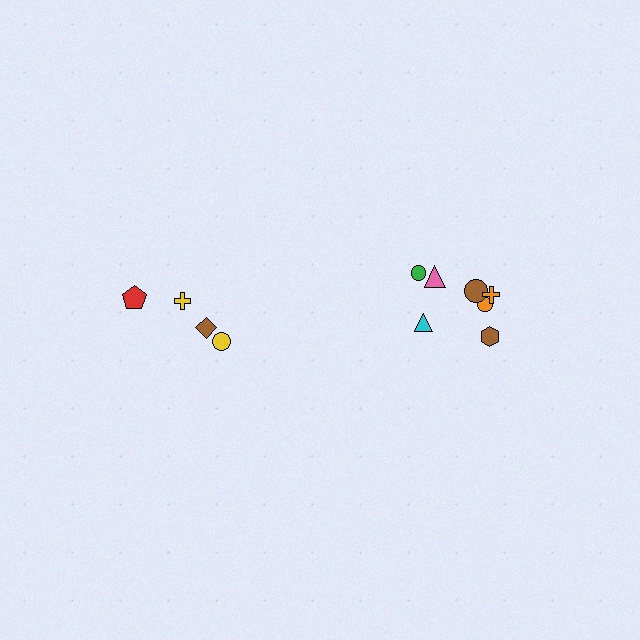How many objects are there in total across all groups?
There are 11 objects.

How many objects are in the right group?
There are 7 objects.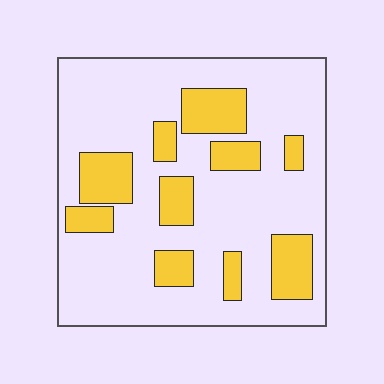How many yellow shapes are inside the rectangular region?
10.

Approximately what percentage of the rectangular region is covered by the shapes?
Approximately 25%.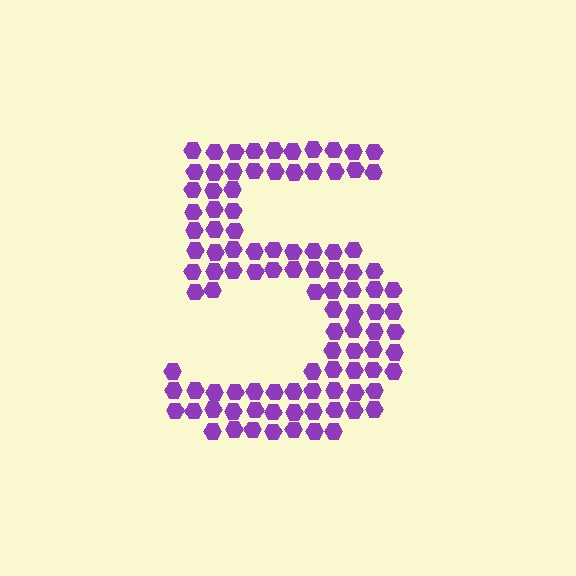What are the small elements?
The small elements are hexagons.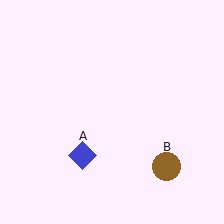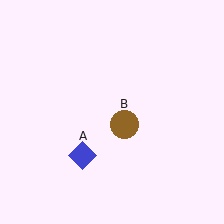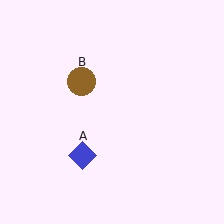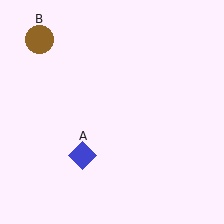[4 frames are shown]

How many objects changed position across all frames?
1 object changed position: brown circle (object B).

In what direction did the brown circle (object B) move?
The brown circle (object B) moved up and to the left.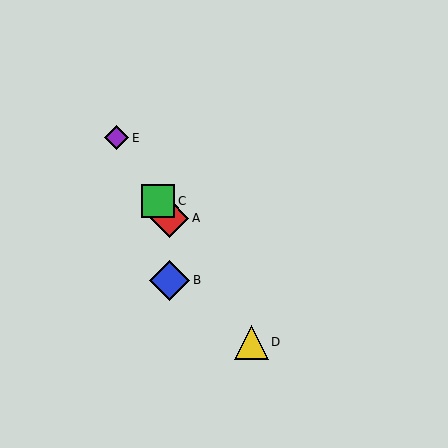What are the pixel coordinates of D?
Object D is at (251, 342).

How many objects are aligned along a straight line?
4 objects (A, C, D, E) are aligned along a straight line.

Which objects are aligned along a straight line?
Objects A, C, D, E are aligned along a straight line.